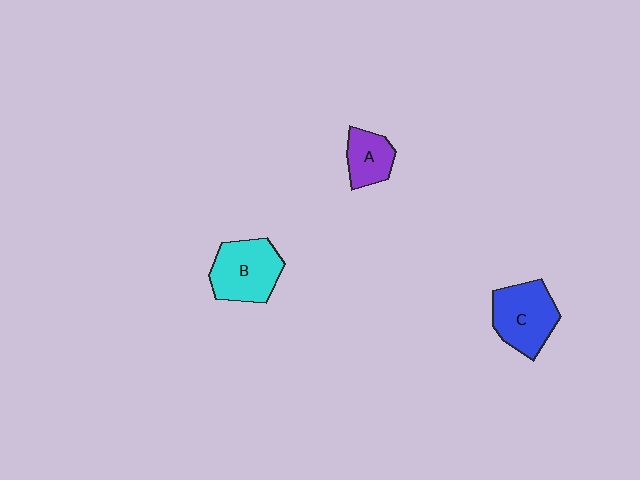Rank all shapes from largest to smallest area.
From largest to smallest: B (cyan), C (blue), A (purple).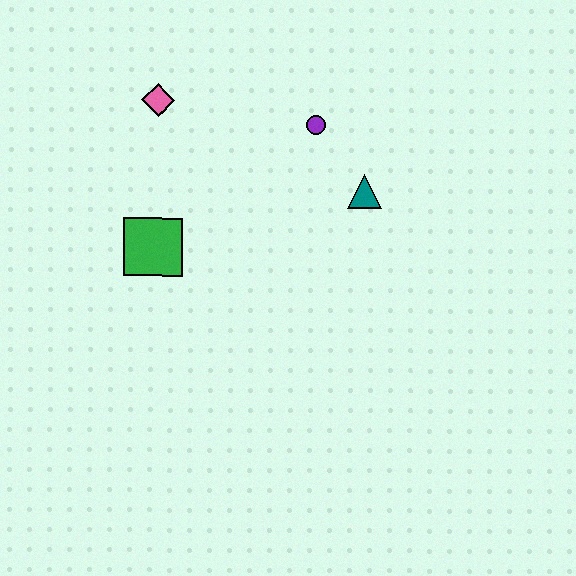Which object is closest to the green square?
The pink diamond is closest to the green square.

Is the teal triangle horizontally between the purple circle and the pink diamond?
No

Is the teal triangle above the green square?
Yes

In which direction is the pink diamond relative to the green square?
The pink diamond is above the green square.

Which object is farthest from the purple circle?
The green square is farthest from the purple circle.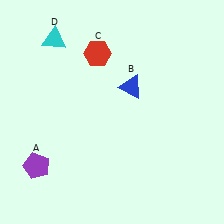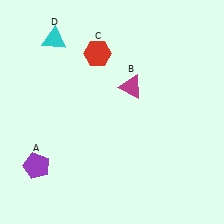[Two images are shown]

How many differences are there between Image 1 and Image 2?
There is 1 difference between the two images.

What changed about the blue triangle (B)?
In Image 1, B is blue. In Image 2, it changed to magenta.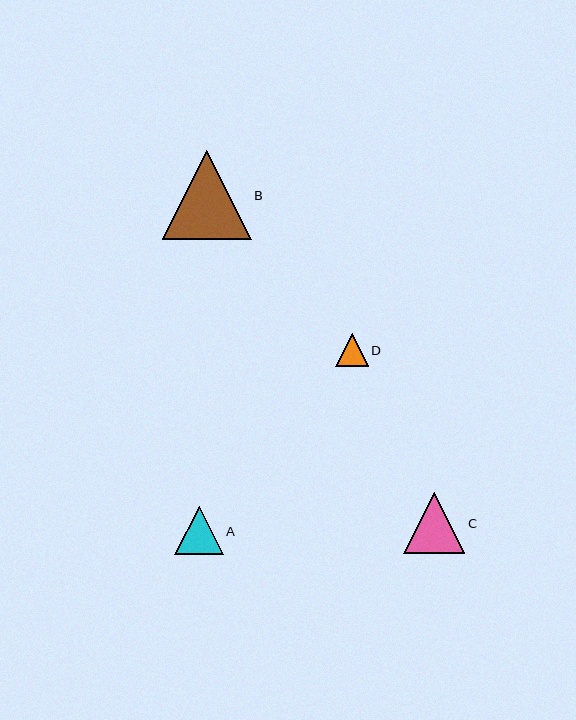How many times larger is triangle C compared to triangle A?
Triangle C is approximately 1.3 times the size of triangle A.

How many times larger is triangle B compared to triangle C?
Triangle B is approximately 1.5 times the size of triangle C.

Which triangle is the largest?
Triangle B is the largest with a size of approximately 89 pixels.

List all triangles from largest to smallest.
From largest to smallest: B, C, A, D.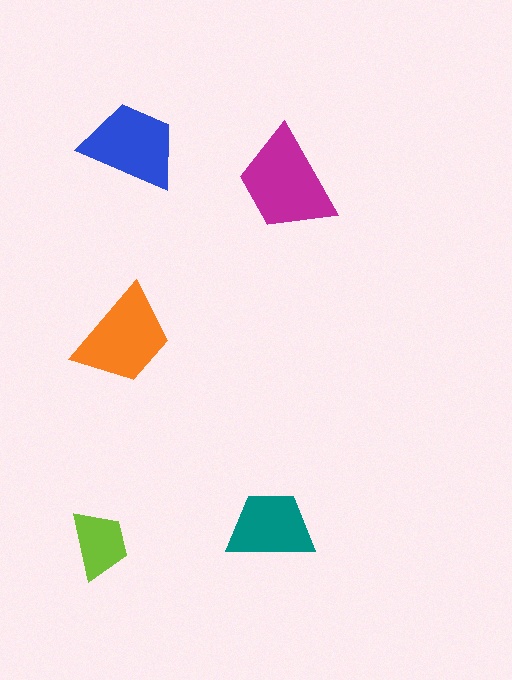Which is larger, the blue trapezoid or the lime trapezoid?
The blue one.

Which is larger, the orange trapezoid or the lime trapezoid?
The orange one.